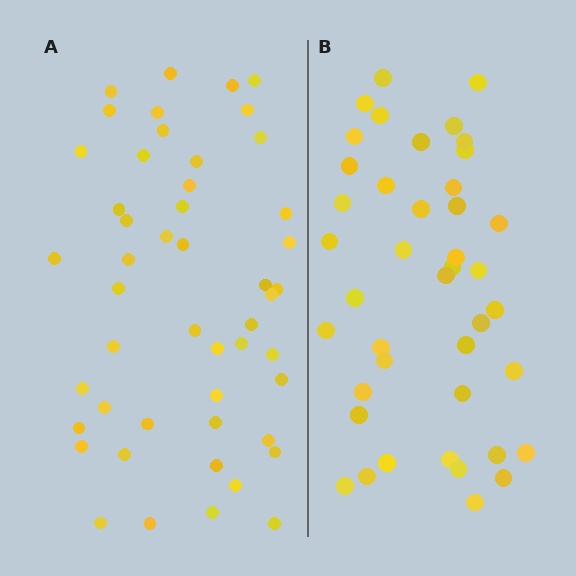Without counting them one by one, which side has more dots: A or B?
Region A (the left region) has more dots.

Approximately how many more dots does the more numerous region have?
Region A has roughly 8 or so more dots than region B.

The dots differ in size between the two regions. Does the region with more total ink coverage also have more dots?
No. Region B has more total ink coverage because its dots are larger, but region A actually contains more individual dots. Total area can be misleading — the number of items is what matters here.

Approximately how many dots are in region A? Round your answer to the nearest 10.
About 50 dots. (The exact count is 49, which rounds to 50.)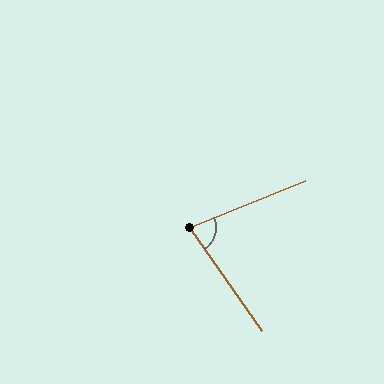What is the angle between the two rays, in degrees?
Approximately 77 degrees.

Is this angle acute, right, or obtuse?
It is acute.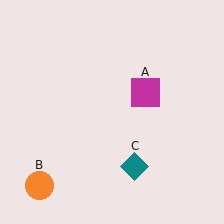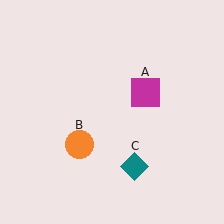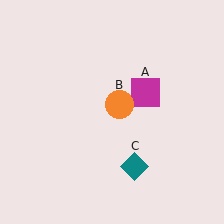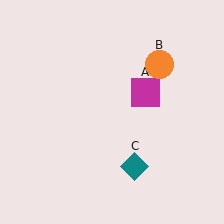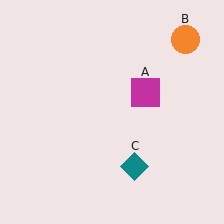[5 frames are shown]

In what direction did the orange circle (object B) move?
The orange circle (object B) moved up and to the right.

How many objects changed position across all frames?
1 object changed position: orange circle (object B).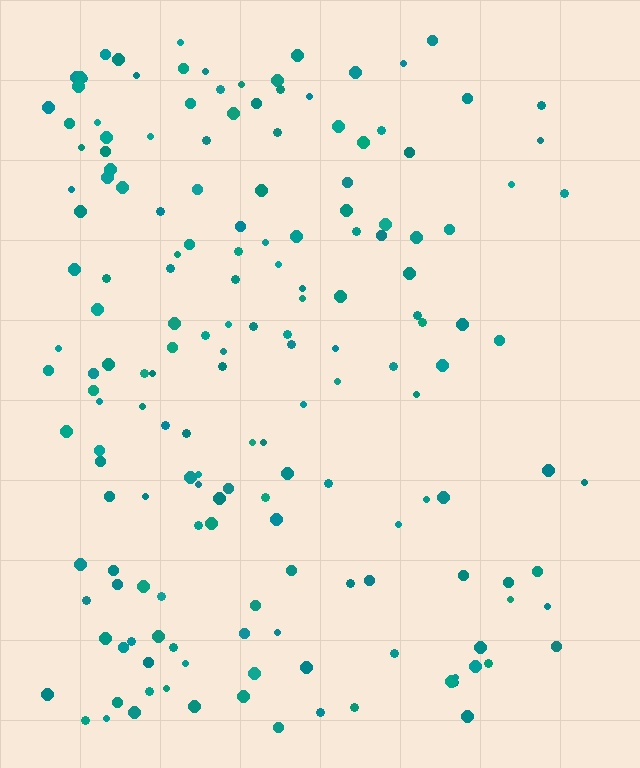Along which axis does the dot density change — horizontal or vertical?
Horizontal.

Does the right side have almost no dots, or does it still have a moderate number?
Still a moderate number, just noticeably fewer than the left.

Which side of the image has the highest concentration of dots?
The left.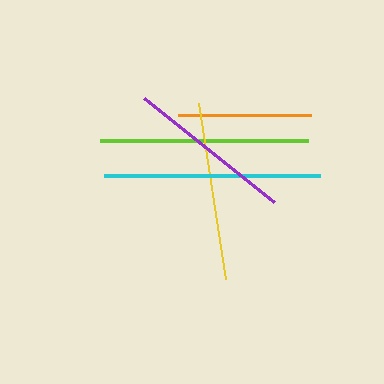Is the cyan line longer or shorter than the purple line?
The cyan line is longer than the purple line.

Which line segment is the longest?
The cyan line is the longest at approximately 217 pixels.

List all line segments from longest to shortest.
From longest to shortest: cyan, lime, yellow, purple, orange.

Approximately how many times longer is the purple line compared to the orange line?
The purple line is approximately 1.3 times the length of the orange line.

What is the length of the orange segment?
The orange segment is approximately 133 pixels long.